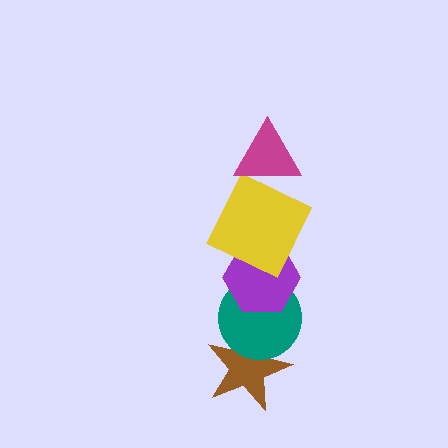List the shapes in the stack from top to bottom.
From top to bottom: the magenta triangle, the yellow square, the purple hexagon, the teal circle, the brown star.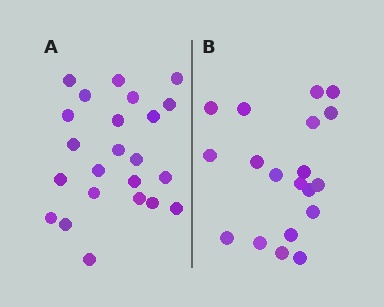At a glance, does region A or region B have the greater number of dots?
Region A (the left region) has more dots.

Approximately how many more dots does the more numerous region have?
Region A has about 4 more dots than region B.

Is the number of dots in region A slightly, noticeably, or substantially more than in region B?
Region A has only slightly more — the two regions are fairly close. The ratio is roughly 1.2 to 1.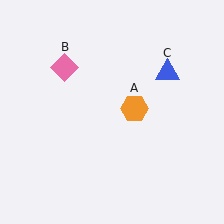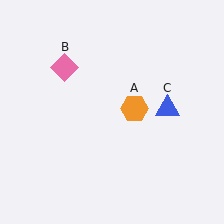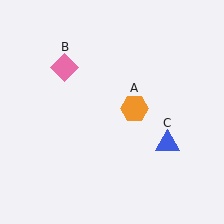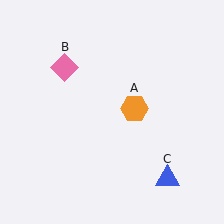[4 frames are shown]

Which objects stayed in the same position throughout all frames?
Orange hexagon (object A) and pink diamond (object B) remained stationary.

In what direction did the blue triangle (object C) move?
The blue triangle (object C) moved down.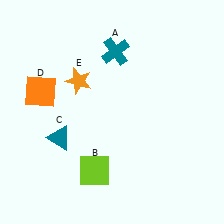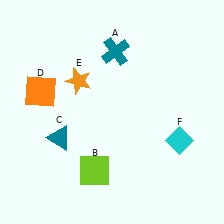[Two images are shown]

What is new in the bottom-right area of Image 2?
A cyan diamond (F) was added in the bottom-right area of Image 2.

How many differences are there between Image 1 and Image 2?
There is 1 difference between the two images.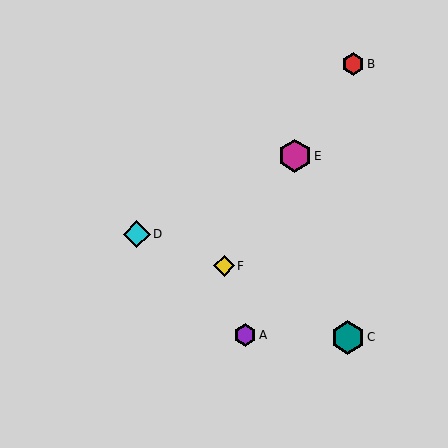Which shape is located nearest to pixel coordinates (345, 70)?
The red hexagon (labeled B) at (353, 64) is nearest to that location.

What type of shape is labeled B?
Shape B is a red hexagon.